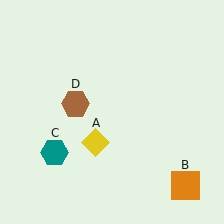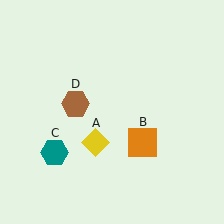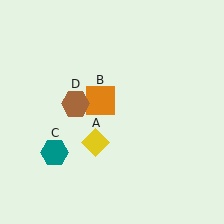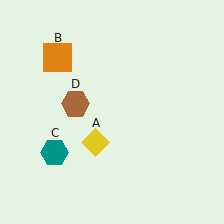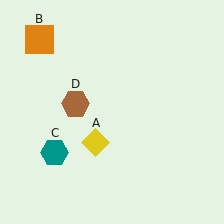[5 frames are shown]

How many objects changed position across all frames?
1 object changed position: orange square (object B).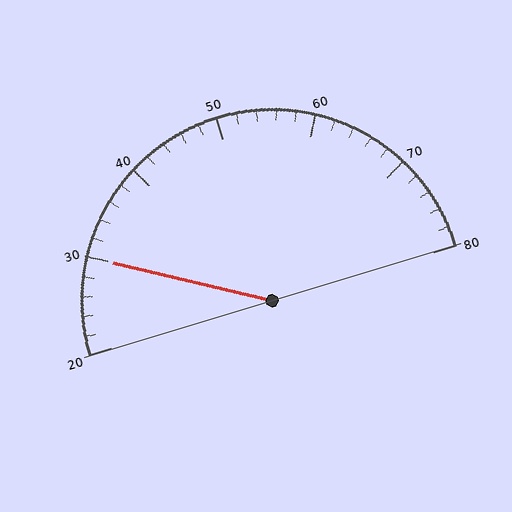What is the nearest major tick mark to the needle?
The nearest major tick mark is 30.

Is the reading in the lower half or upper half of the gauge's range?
The reading is in the lower half of the range (20 to 80).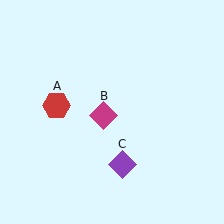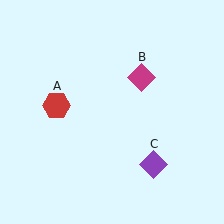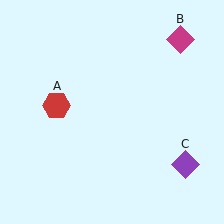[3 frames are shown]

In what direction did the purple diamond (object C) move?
The purple diamond (object C) moved right.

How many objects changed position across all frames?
2 objects changed position: magenta diamond (object B), purple diamond (object C).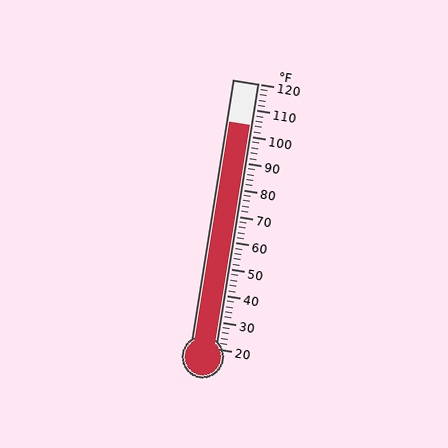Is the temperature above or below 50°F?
The temperature is above 50°F.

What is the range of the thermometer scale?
The thermometer scale ranges from 20°F to 120°F.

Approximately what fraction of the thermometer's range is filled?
The thermometer is filled to approximately 85% of its range.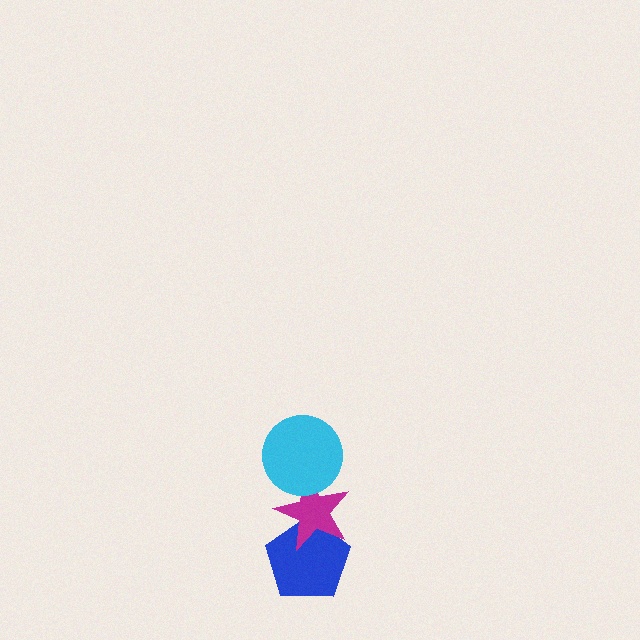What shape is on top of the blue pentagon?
The magenta star is on top of the blue pentagon.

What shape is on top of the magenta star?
The cyan circle is on top of the magenta star.